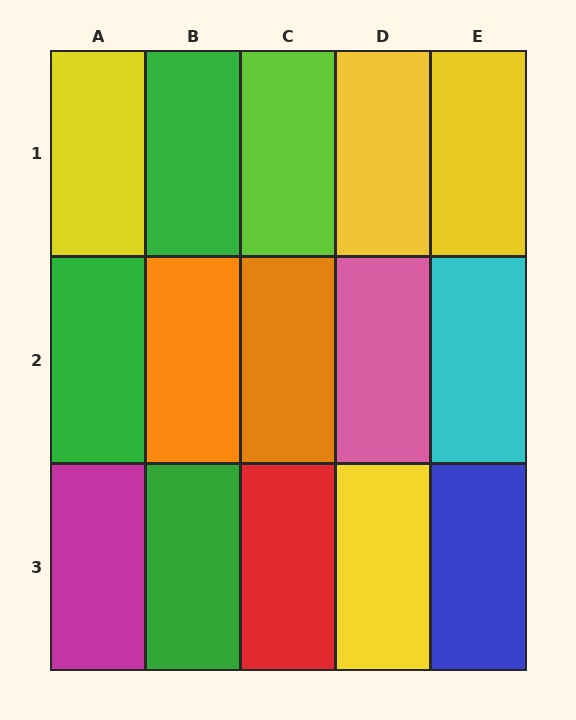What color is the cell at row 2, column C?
Orange.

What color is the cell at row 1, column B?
Green.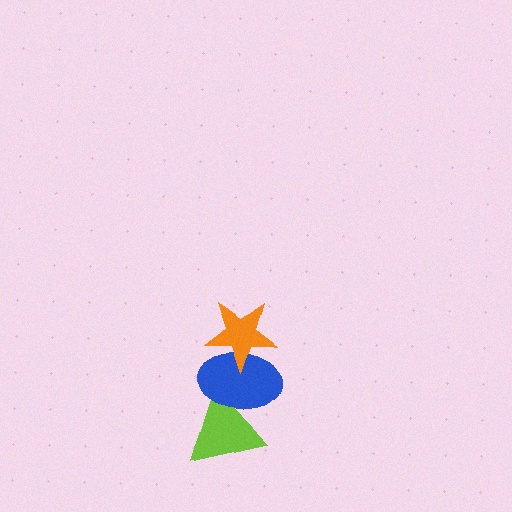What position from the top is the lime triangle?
The lime triangle is 3rd from the top.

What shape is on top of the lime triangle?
The blue ellipse is on top of the lime triangle.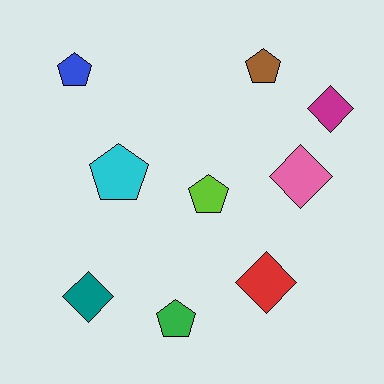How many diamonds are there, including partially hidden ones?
There are 4 diamonds.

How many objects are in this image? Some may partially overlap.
There are 9 objects.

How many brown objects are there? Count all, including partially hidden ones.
There is 1 brown object.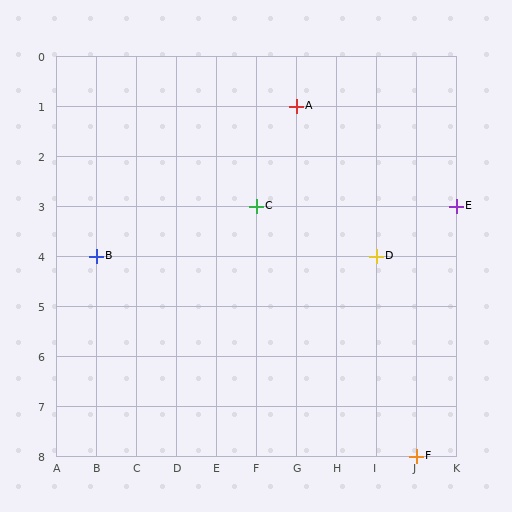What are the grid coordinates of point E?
Point E is at grid coordinates (K, 3).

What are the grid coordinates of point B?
Point B is at grid coordinates (B, 4).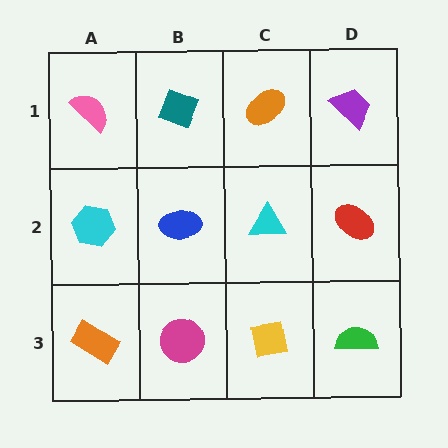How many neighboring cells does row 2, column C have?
4.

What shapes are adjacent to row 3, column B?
A blue ellipse (row 2, column B), an orange rectangle (row 3, column A), a yellow square (row 3, column C).